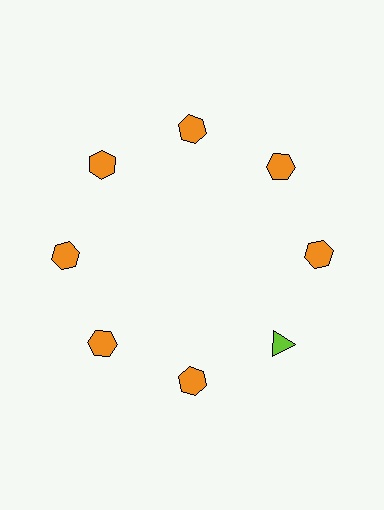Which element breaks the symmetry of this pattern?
The lime triangle at roughly the 4 o'clock position breaks the symmetry. All other shapes are orange hexagons.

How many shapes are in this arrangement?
There are 8 shapes arranged in a ring pattern.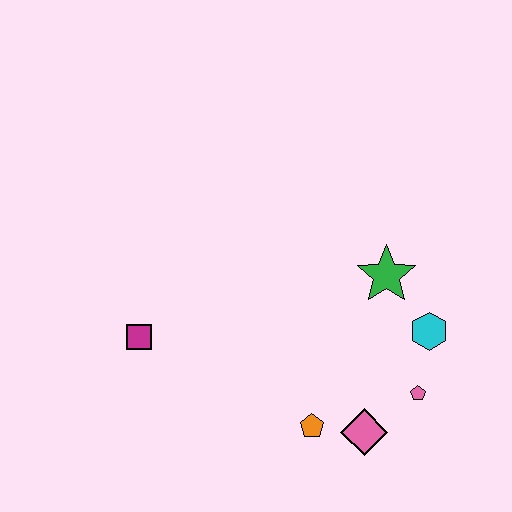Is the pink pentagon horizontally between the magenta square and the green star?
No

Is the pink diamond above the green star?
No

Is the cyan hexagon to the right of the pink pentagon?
Yes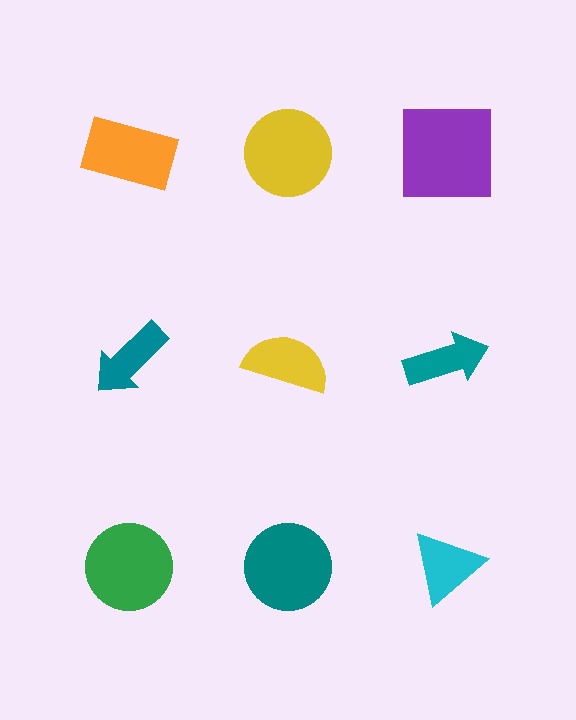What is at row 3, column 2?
A teal circle.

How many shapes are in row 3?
3 shapes.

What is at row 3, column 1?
A green circle.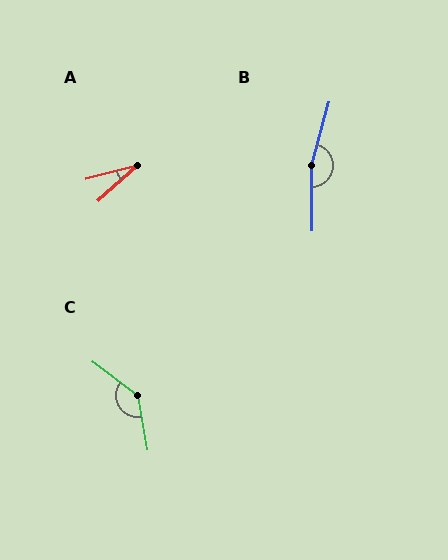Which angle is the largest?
B, at approximately 164 degrees.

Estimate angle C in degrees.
Approximately 136 degrees.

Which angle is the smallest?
A, at approximately 28 degrees.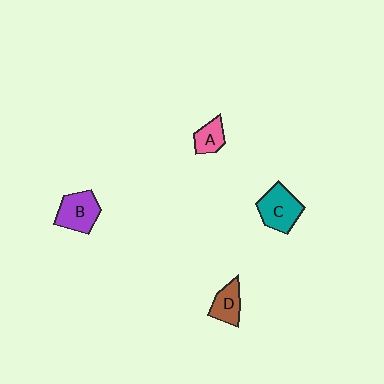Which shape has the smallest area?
Shape A (pink).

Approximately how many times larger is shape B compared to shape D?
Approximately 1.4 times.